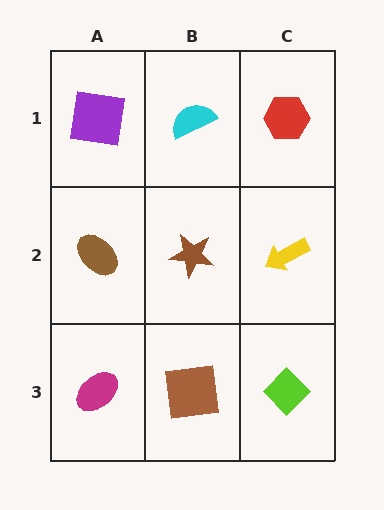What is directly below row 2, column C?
A lime diamond.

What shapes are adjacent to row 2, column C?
A red hexagon (row 1, column C), a lime diamond (row 3, column C), a brown star (row 2, column B).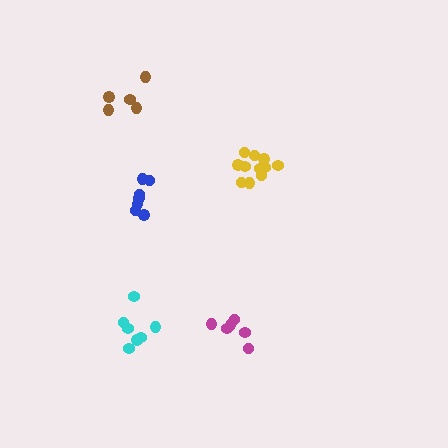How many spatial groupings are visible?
There are 5 spatial groupings.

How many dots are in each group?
Group 1: 11 dots, Group 2: 7 dots, Group 3: 6 dots, Group 4: 7 dots, Group 5: 5 dots (36 total).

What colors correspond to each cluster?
The clusters are colored: yellow, blue, magenta, cyan, brown.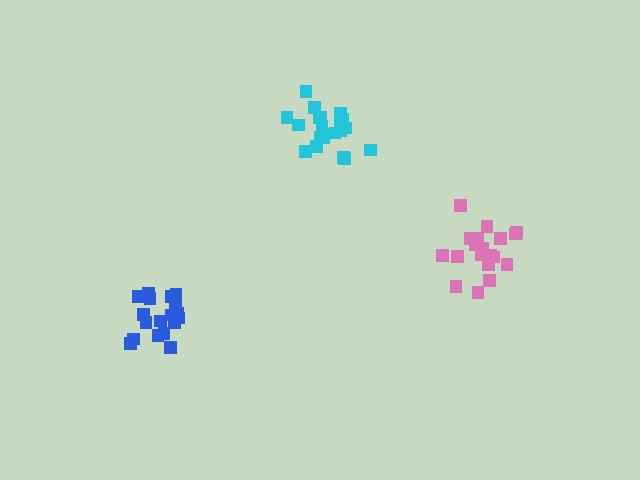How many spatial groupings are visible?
There are 3 spatial groupings.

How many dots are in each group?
Group 1: 21 dots, Group 2: 18 dots, Group 3: 20 dots (59 total).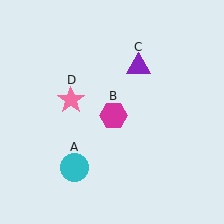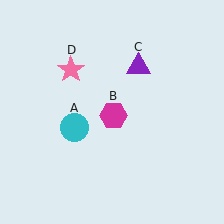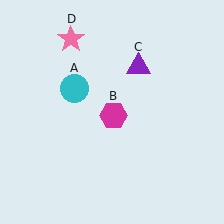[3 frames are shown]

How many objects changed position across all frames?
2 objects changed position: cyan circle (object A), pink star (object D).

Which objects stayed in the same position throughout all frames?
Magenta hexagon (object B) and purple triangle (object C) remained stationary.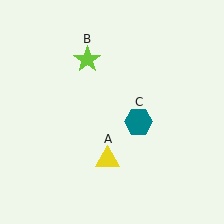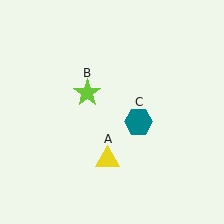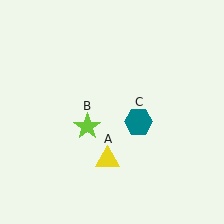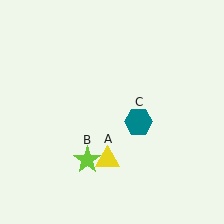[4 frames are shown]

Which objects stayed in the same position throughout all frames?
Yellow triangle (object A) and teal hexagon (object C) remained stationary.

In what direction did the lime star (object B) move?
The lime star (object B) moved down.